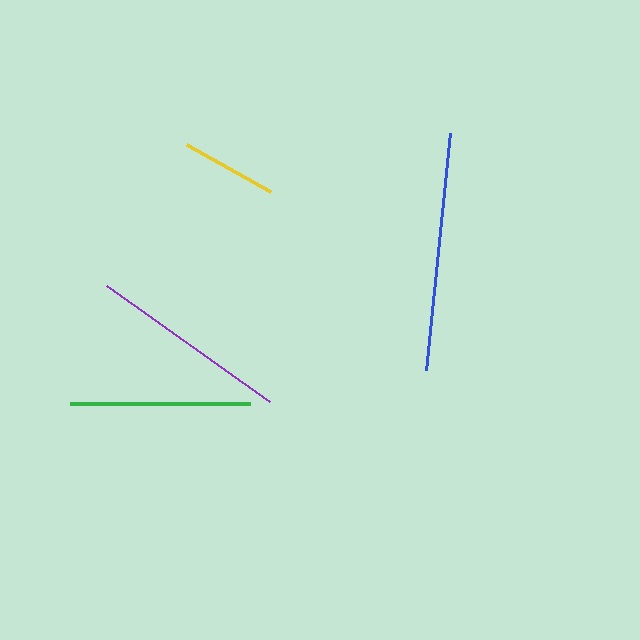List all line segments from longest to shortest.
From longest to shortest: blue, purple, green, yellow.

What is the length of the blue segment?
The blue segment is approximately 238 pixels long.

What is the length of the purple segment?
The purple segment is approximately 200 pixels long.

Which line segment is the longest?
The blue line is the longest at approximately 238 pixels.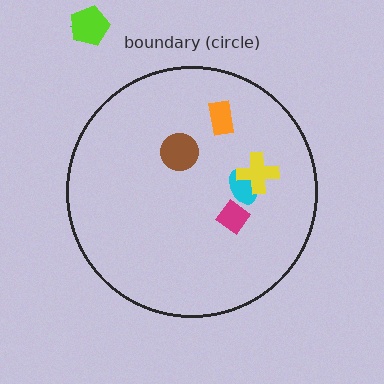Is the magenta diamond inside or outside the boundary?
Inside.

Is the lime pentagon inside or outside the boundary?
Outside.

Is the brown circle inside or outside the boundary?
Inside.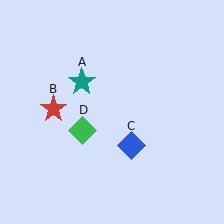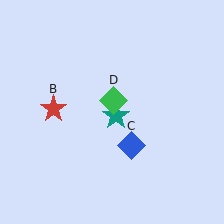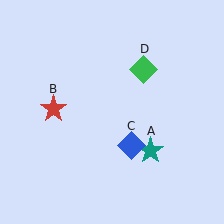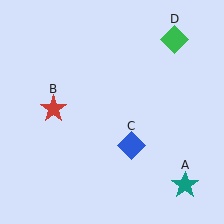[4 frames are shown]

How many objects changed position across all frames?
2 objects changed position: teal star (object A), green diamond (object D).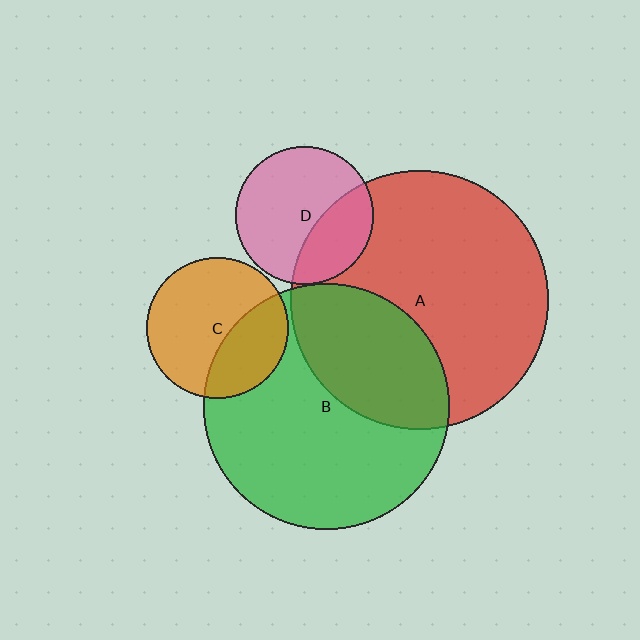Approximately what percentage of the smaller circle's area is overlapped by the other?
Approximately 35%.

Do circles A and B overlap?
Yes.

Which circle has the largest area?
Circle A (red).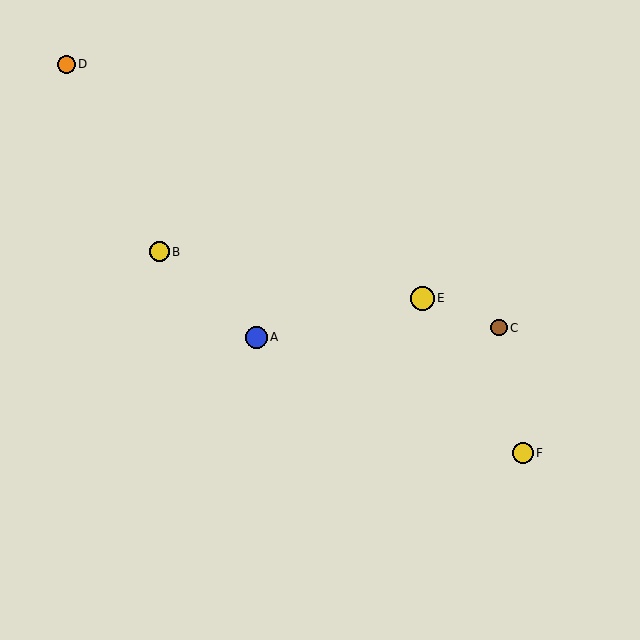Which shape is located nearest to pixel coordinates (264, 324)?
The blue circle (labeled A) at (256, 337) is nearest to that location.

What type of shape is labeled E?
Shape E is a yellow circle.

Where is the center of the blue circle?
The center of the blue circle is at (256, 337).